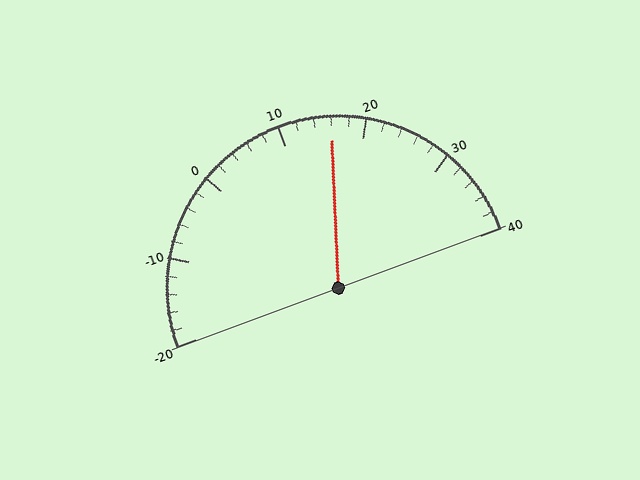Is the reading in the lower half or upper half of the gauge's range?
The reading is in the upper half of the range (-20 to 40).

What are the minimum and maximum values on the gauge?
The gauge ranges from -20 to 40.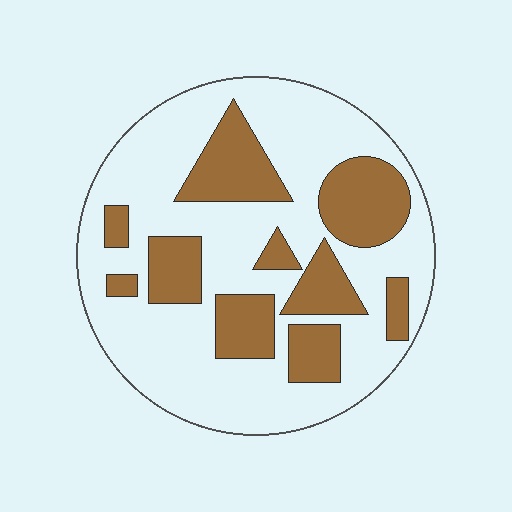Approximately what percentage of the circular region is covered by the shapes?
Approximately 30%.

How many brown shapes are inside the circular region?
10.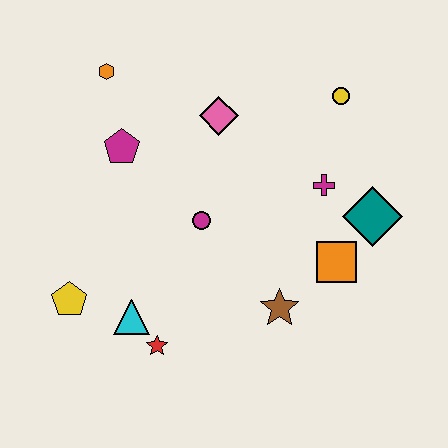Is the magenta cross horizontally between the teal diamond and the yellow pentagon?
Yes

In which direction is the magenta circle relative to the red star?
The magenta circle is above the red star.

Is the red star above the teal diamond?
No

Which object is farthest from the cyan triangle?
The yellow circle is farthest from the cyan triangle.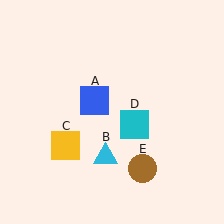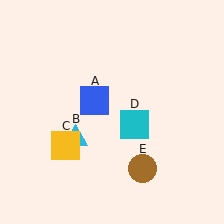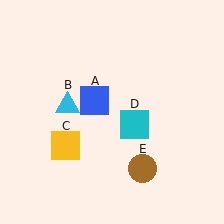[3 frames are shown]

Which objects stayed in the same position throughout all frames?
Blue square (object A) and yellow square (object C) and cyan square (object D) and brown circle (object E) remained stationary.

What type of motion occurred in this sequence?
The cyan triangle (object B) rotated clockwise around the center of the scene.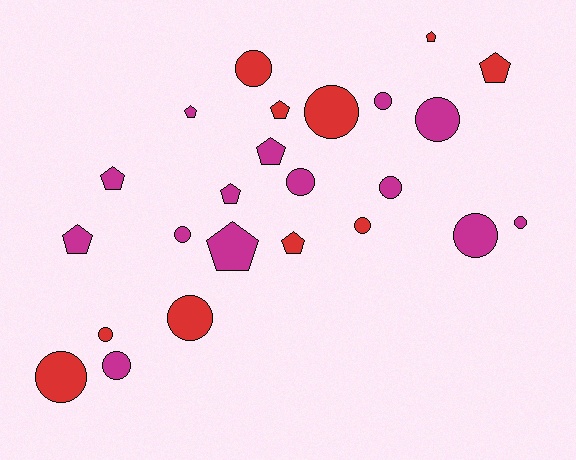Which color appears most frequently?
Magenta, with 14 objects.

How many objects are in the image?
There are 24 objects.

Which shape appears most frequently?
Circle, with 14 objects.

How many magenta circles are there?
There are 8 magenta circles.